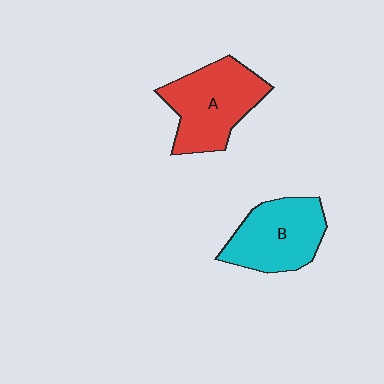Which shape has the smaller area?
Shape B (cyan).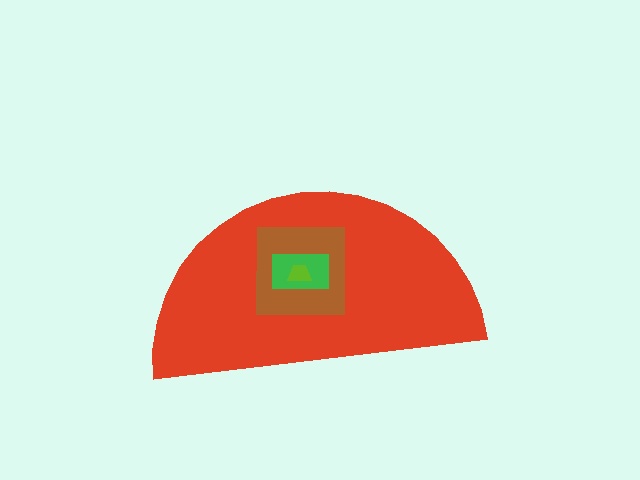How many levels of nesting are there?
4.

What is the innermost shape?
The lime trapezoid.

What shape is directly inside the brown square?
The green rectangle.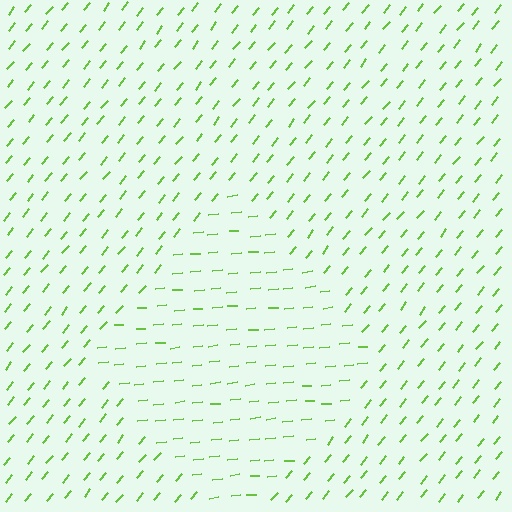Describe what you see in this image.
The image is filled with small lime line segments. A diamond region in the image has lines oriented differently from the surrounding lines, creating a visible texture boundary.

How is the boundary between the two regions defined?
The boundary is defined purely by a change in line orientation (approximately 45 degrees difference). All lines are the same color and thickness.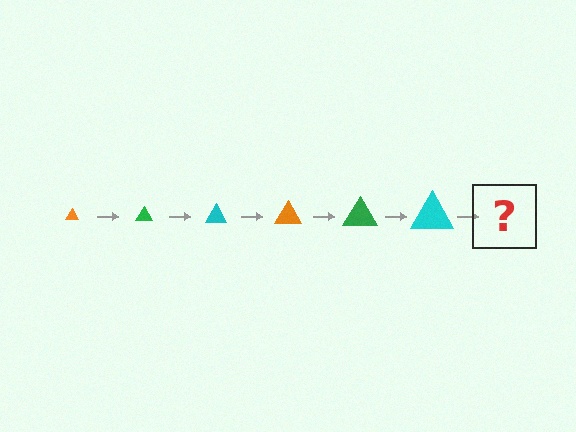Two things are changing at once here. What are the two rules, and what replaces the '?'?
The two rules are that the triangle grows larger each step and the color cycles through orange, green, and cyan. The '?' should be an orange triangle, larger than the previous one.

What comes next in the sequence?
The next element should be an orange triangle, larger than the previous one.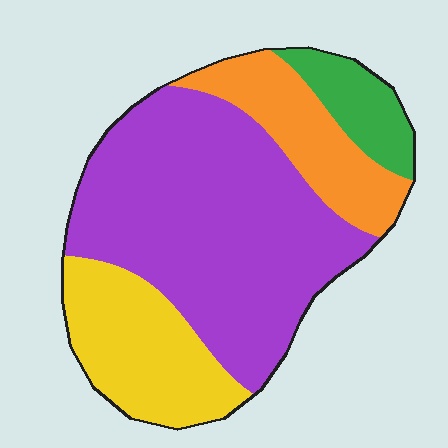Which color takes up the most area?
Purple, at roughly 55%.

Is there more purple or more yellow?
Purple.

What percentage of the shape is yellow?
Yellow takes up less than a quarter of the shape.